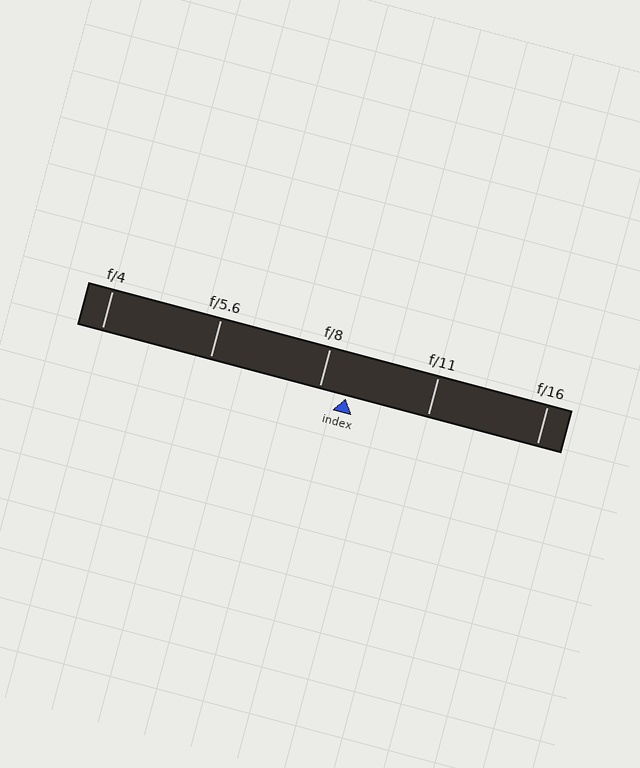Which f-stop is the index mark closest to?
The index mark is closest to f/8.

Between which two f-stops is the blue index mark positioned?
The index mark is between f/8 and f/11.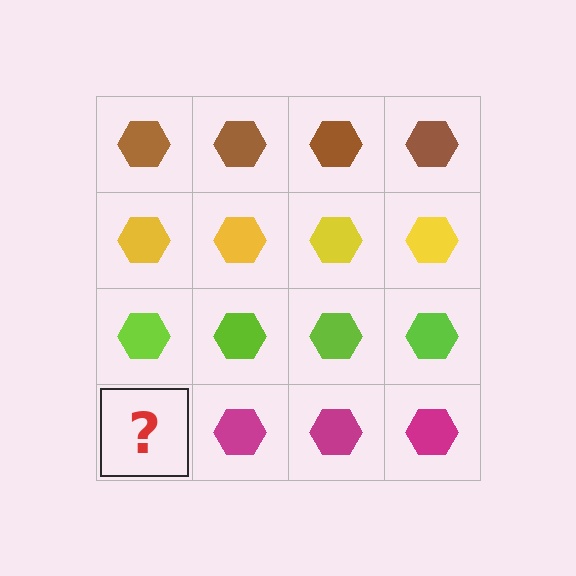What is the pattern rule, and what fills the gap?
The rule is that each row has a consistent color. The gap should be filled with a magenta hexagon.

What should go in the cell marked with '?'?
The missing cell should contain a magenta hexagon.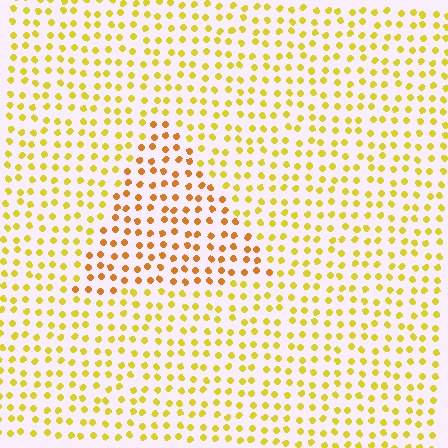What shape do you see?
I see a triangle.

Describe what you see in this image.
The image is filled with small yellow elements in a uniform arrangement. A triangle-shaped region is visible where the elements are tinted to a slightly different hue, forming a subtle color boundary.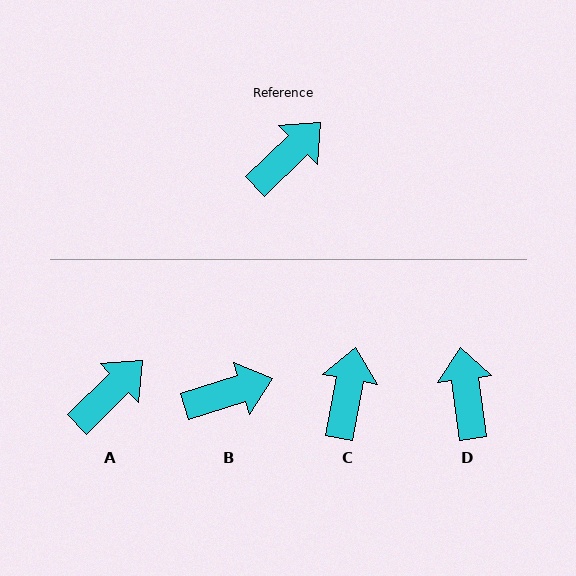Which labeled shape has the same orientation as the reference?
A.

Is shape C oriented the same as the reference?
No, it is off by about 35 degrees.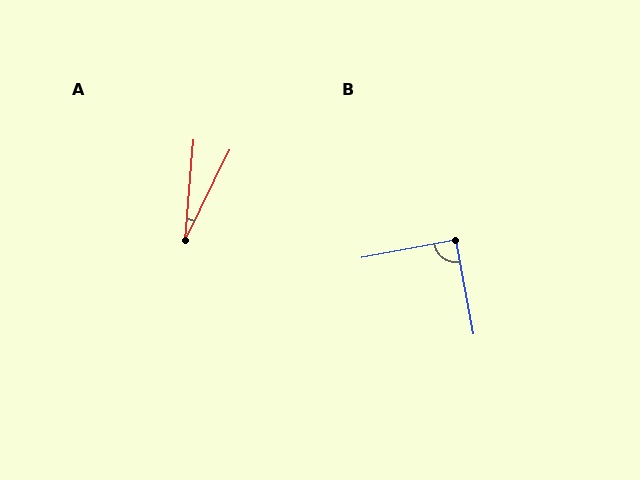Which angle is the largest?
B, at approximately 90 degrees.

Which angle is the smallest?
A, at approximately 21 degrees.